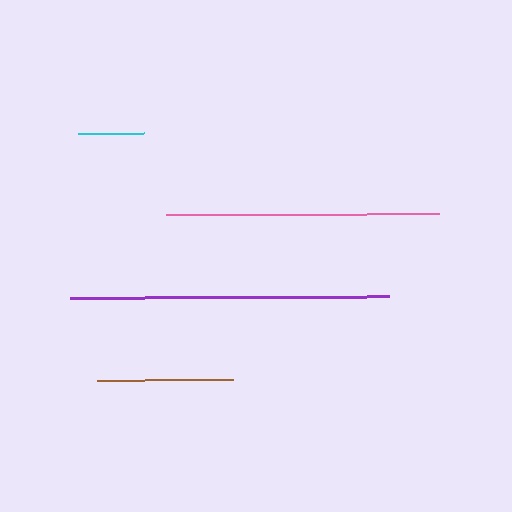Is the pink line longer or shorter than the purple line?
The purple line is longer than the pink line.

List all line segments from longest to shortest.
From longest to shortest: purple, pink, brown, cyan.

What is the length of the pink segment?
The pink segment is approximately 273 pixels long.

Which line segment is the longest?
The purple line is the longest at approximately 320 pixels.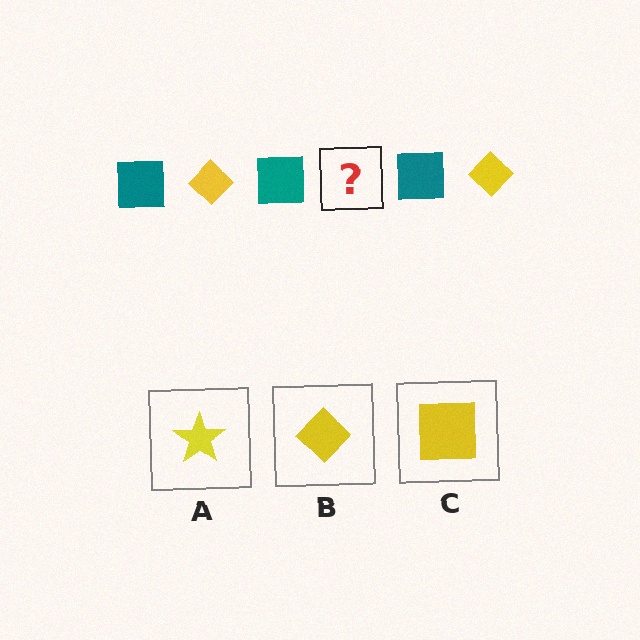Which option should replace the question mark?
Option B.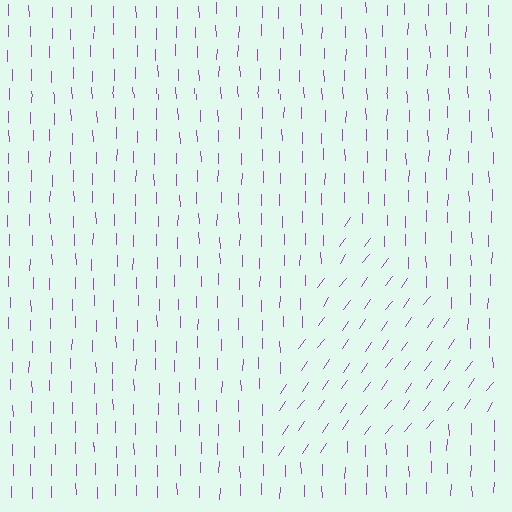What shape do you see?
I see a triangle.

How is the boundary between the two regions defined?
The boundary is defined purely by a change in line orientation (approximately 36 degrees difference). All lines are the same color and thickness.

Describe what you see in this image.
The image is filled with small purple line segments. A triangle region in the image has lines oriented differently from the surrounding lines, creating a visible texture boundary.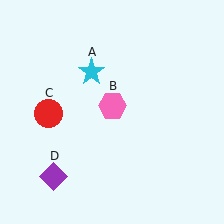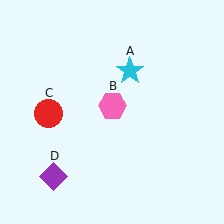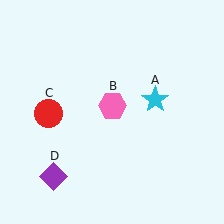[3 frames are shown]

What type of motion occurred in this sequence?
The cyan star (object A) rotated clockwise around the center of the scene.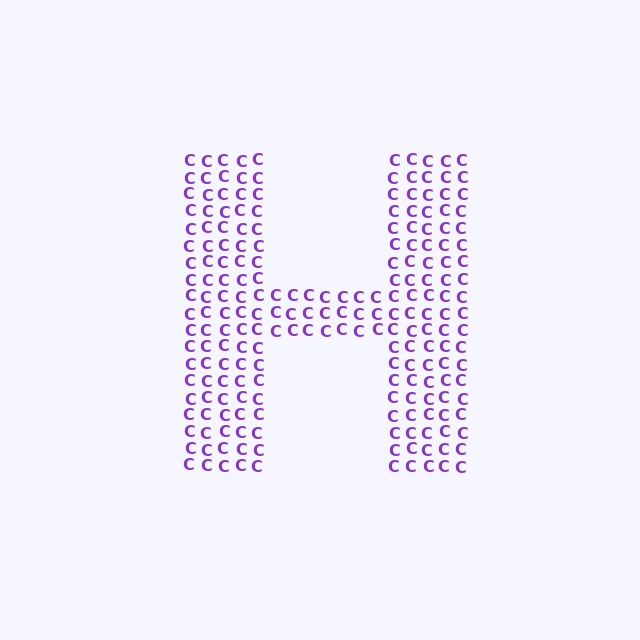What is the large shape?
The large shape is the letter H.